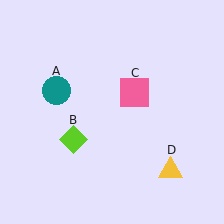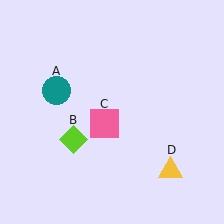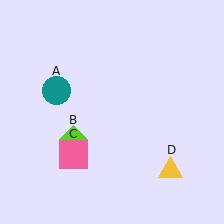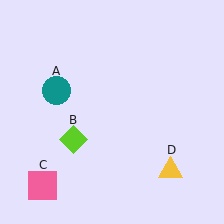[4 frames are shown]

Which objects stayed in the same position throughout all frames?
Teal circle (object A) and lime diamond (object B) and yellow triangle (object D) remained stationary.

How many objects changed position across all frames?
1 object changed position: pink square (object C).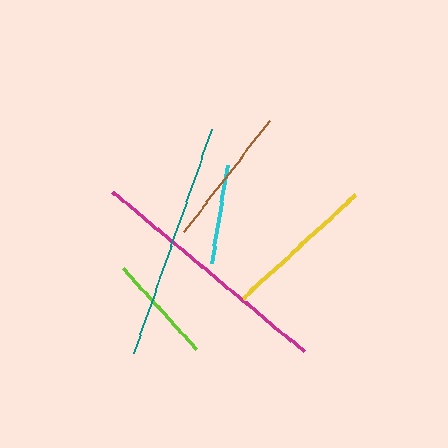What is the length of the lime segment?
The lime segment is approximately 108 pixels long.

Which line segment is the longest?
The magenta line is the longest at approximately 250 pixels.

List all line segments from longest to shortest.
From longest to shortest: magenta, teal, yellow, brown, lime, cyan.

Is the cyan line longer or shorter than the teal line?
The teal line is longer than the cyan line.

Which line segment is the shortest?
The cyan line is the shortest at approximately 99 pixels.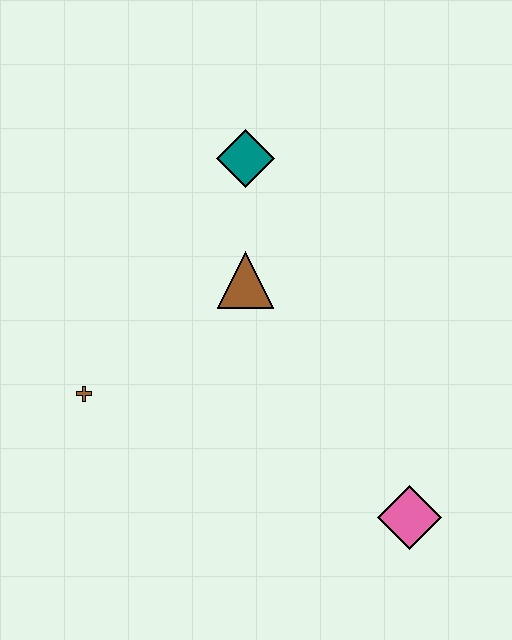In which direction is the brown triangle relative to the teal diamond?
The brown triangle is below the teal diamond.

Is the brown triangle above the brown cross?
Yes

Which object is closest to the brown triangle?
The teal diamond is closest to the brown triangle.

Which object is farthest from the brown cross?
The pink diamond is farthest from the brown cross.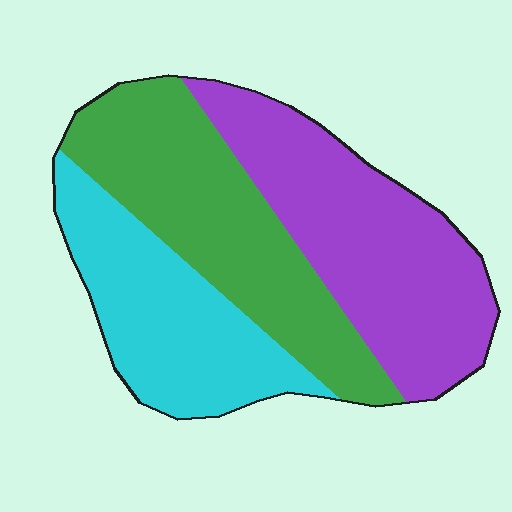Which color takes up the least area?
Cyan, at roughly 30%.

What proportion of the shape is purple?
Purple covers 37% of the shape.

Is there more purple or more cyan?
Purple.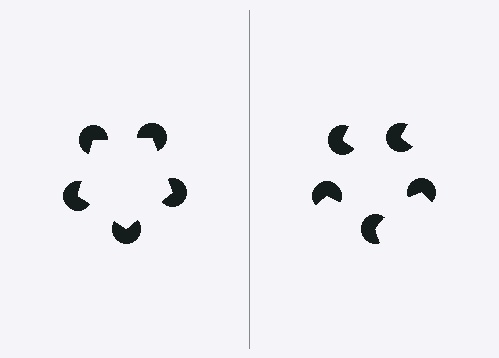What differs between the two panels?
The pac-man discs are positioned identically on both sides; only the wedge orientations differ. On the left they align to a pentagon; on the right they are misaligned.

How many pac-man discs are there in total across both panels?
10 — 5 on each side.